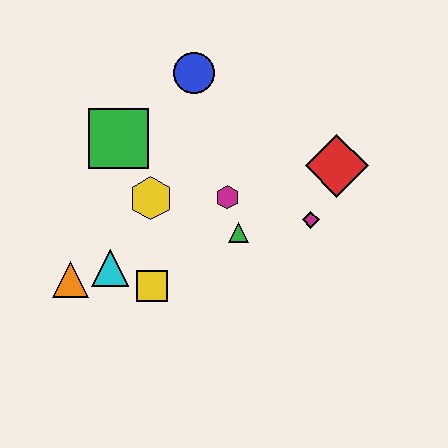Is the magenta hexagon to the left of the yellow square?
No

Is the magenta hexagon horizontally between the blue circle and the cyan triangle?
No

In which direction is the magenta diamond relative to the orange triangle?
The magenta diamond is to the right of the orange triangle.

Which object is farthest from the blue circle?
The orange triangle is farthest from the blue circle.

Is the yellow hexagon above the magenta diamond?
Yes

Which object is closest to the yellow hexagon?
The green square is closest to the yellow hexagon.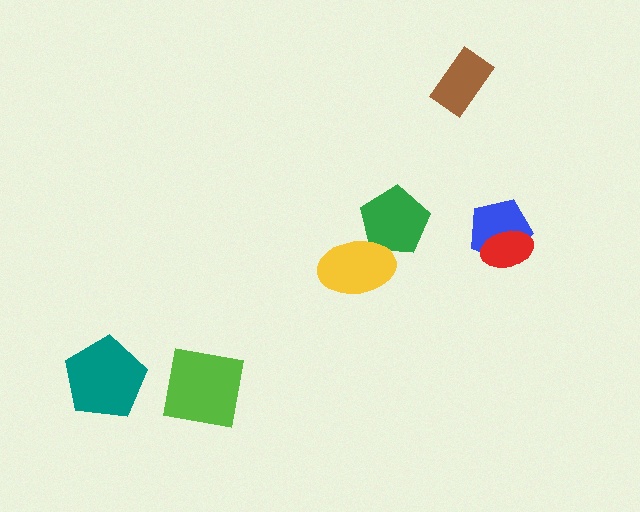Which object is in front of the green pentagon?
The yellow ellipse is in front of the green pentagon.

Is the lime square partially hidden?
No, no other shape covers it.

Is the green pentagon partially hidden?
Yes, it is partially covered by another shape.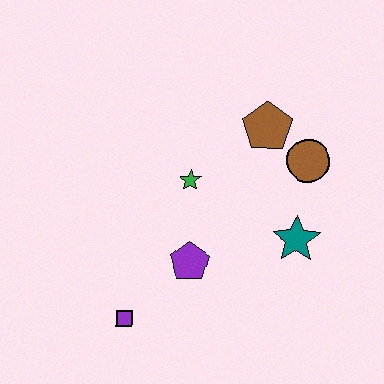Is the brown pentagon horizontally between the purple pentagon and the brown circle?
Yes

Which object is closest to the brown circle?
The brown pentagon is closest to the brown circle.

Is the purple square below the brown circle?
Yes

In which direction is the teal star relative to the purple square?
The teal star is to the right of the purple square.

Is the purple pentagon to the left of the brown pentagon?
Yes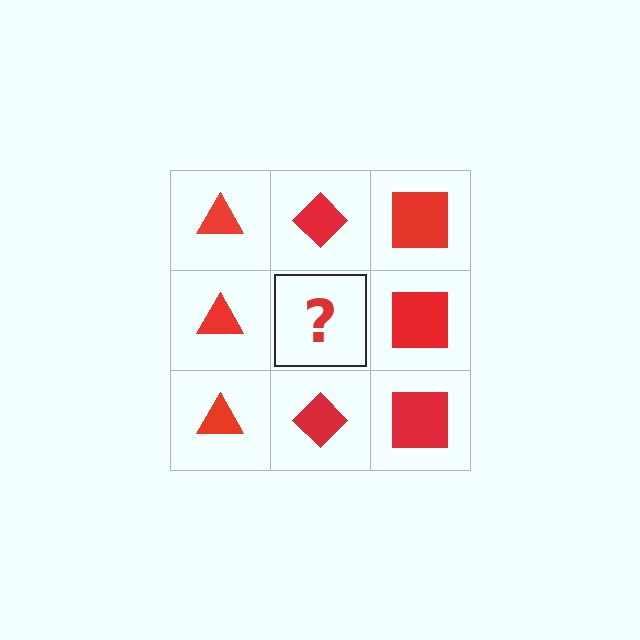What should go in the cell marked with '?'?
The missing cell should contain a red diamond.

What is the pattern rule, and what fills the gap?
The rule is that each column has a consistent shape. The gap should be filled with a red diamond.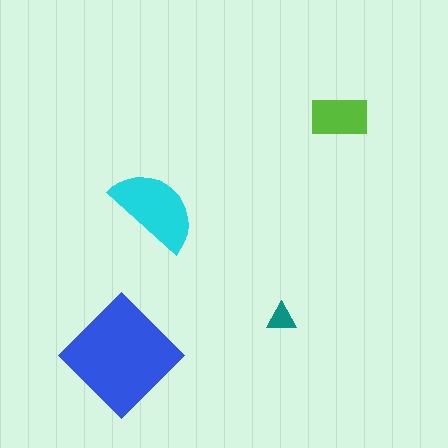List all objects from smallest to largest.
The teal triangle, the lime rectangle, the cyan semicircle, the blue diamond.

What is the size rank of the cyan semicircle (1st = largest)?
2nd.